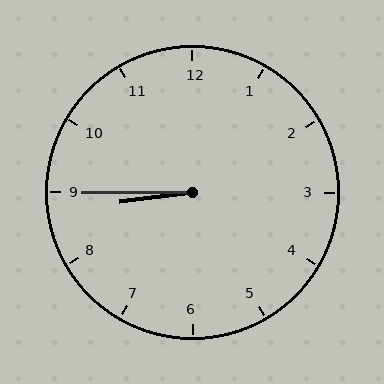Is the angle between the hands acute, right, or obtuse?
It is acute.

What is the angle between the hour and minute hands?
Approximately 8 degrees.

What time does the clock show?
8:45.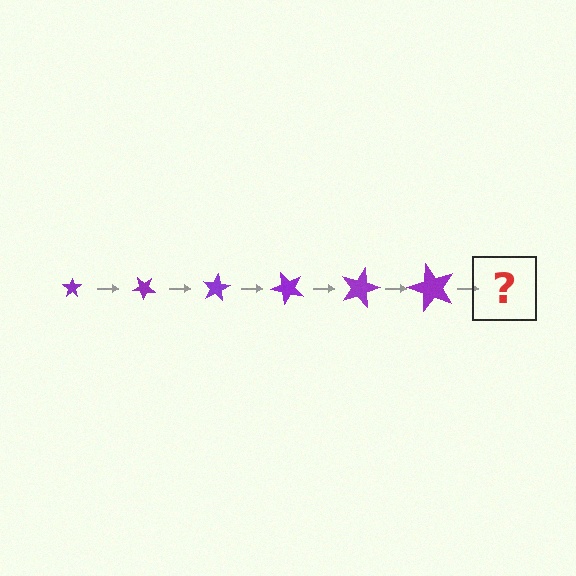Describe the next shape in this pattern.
It should be a star, larger than the previous one and rotated 240 degrees from the start.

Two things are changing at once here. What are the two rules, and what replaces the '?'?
The two rules are that the star grows larger each step and it rotates 40 degrees each step. The '?' should be a star, larger than the previous one and rotated 240 degrees from the start.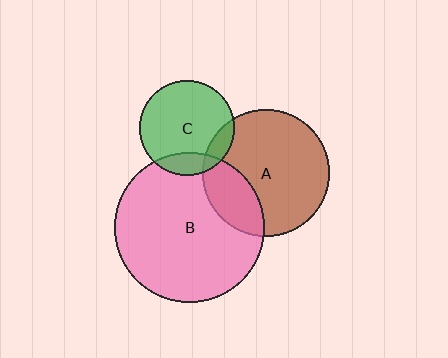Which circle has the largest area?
Circle B (pink).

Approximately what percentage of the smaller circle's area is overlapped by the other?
Approximately 10%.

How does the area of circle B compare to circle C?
Approximately 2.5 times.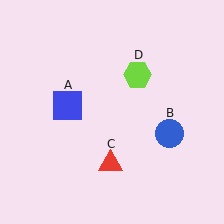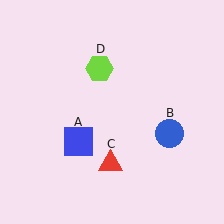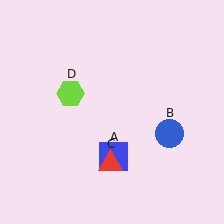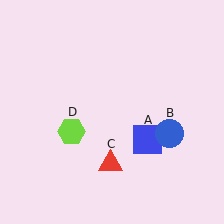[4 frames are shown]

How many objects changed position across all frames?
2 objects changed position: blue square (object A), lime hexagon (object D).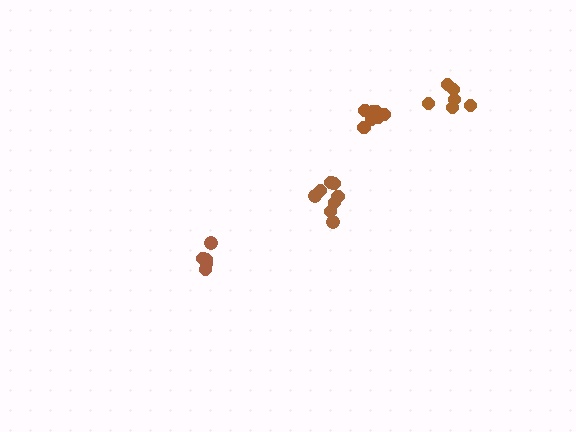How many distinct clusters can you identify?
There are 4 distinct clusters.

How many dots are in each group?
Group 1: 8 dots, Group 2: 6 dots, Group 3: 7 dots, Group 4: 5 dots (26 total).